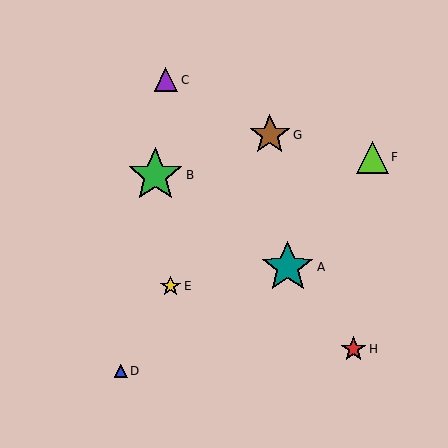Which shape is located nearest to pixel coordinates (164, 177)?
The green star (labeled B) at (155, 175) is nearest to that location.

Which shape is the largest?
The green star (labeled B) is the largest.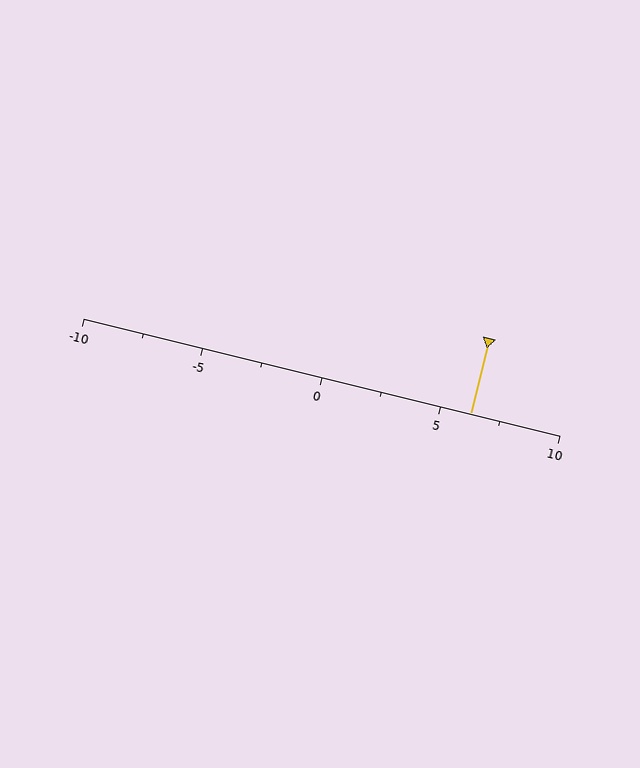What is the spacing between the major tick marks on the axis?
The major ticks are spaced 5 apart.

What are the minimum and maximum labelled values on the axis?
The axis runs from -10 to 10.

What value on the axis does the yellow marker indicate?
The marker indicates approximately 6.2.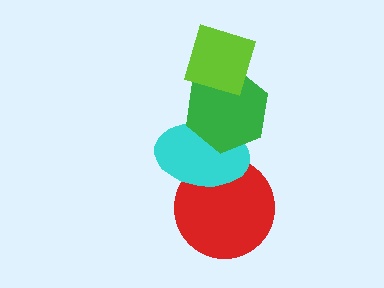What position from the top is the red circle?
The red circle is 4th from the top.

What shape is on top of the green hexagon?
The lime diamond is on top of the green hexagon.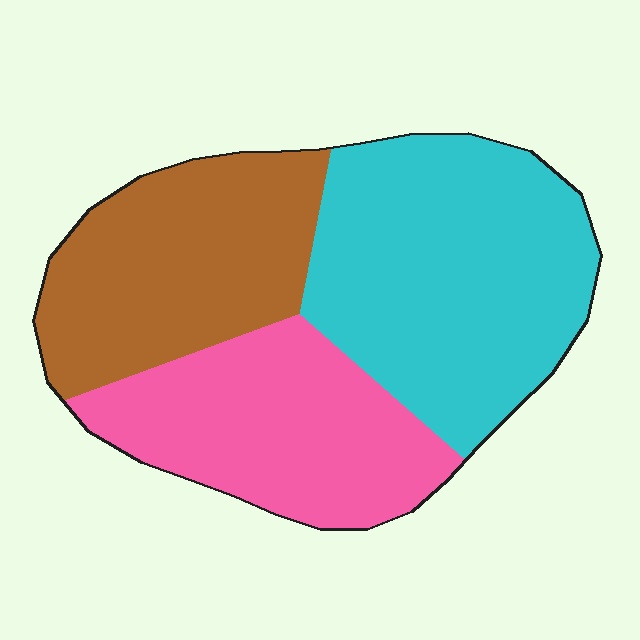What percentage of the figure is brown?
Brown takes up between a sixth and a third of the figure.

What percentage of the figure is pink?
Pink covers about 30% of the figure.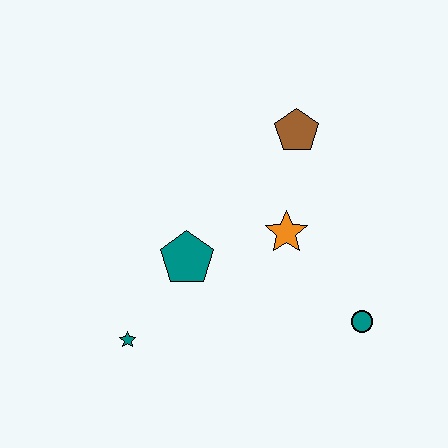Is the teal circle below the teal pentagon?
Yes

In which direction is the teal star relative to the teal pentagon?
The teal star is below the teal pentagon.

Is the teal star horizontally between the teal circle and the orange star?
No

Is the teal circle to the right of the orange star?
Yes